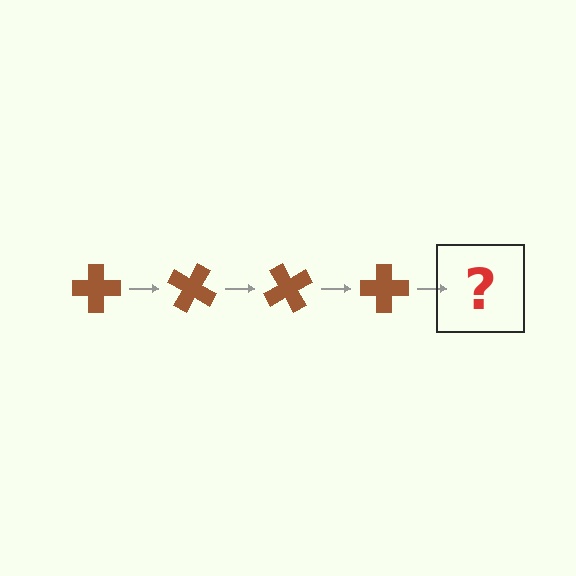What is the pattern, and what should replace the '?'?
The pattern is that the cross rotates 30 degrees each step. The '?' should be a brown cross rotated 120 degrees.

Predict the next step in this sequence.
The next step is a brown cross rotated 120 degrees.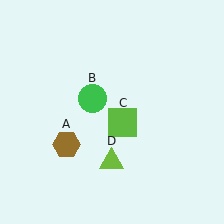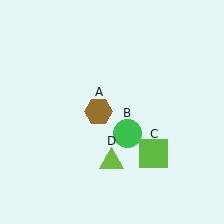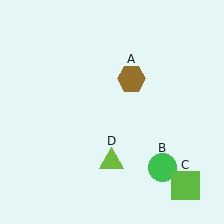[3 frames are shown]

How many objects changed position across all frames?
3 objects changed position: brown hexagon (object A), green circle (object B), lime square (object C).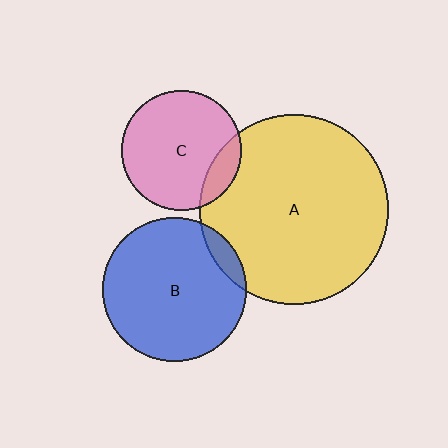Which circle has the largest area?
Circle A (yellow).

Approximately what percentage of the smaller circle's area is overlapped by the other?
Approximately 10%.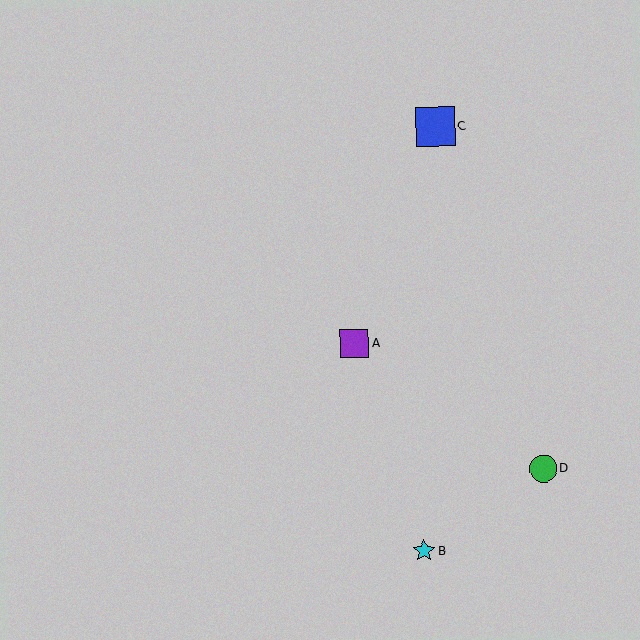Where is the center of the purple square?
The center of the purple square is at (354, 344).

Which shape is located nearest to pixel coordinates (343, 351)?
The purple square (labeled A) at (354, 344) is nearest to that location.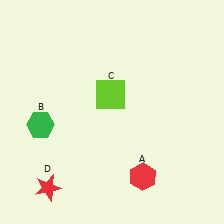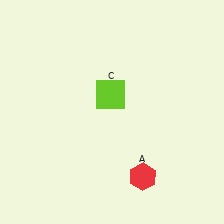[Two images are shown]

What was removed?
The green hexagon (B), the red star (D) were removed in Image 2.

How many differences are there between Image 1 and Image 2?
There are 2 differences between the two images.